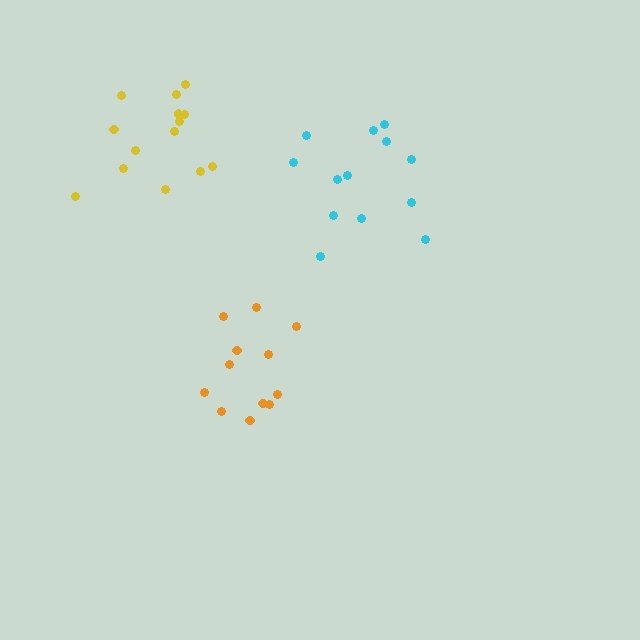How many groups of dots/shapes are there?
There are 3 groups.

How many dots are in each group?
Group 1: 13 dots, Group 2: 14 dots, Group 3: 12 dots (39 total).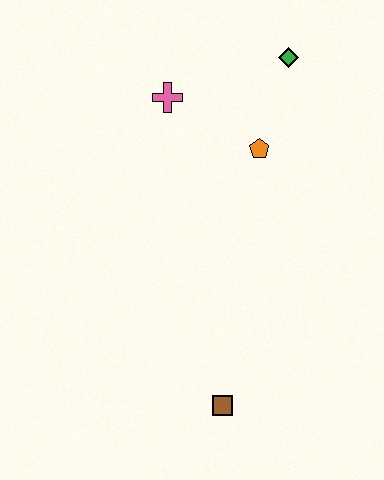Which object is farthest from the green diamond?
The brown square is farthest from the green diamond.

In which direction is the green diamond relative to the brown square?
The green diamond is above the brown square.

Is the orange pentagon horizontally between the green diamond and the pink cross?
Yes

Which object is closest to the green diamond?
The orange pentagon is closest to the green diamond.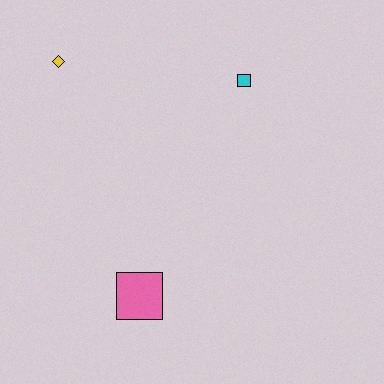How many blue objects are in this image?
There are no blue objects.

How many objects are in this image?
There are 3 objects.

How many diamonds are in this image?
There is 1 diamond.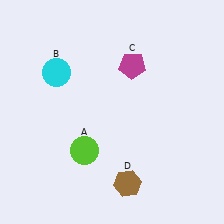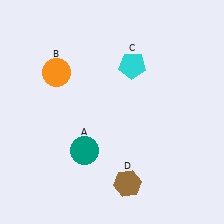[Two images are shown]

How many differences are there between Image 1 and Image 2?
There are 3 differences between the two images.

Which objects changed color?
A changed from lime to teal. B changed from cyan to orange. C changed from magenta to cyan.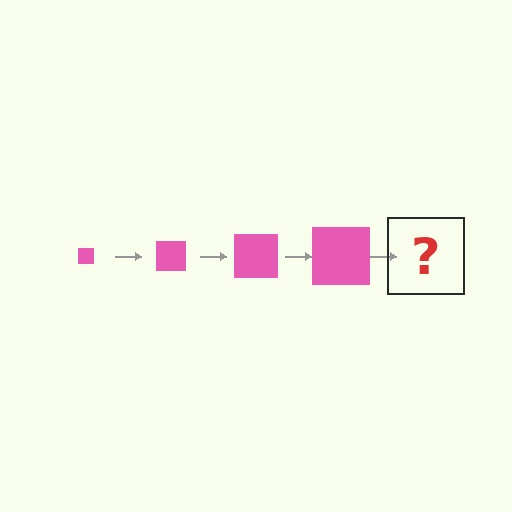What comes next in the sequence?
The next element should be a pink square, larger than the previous one.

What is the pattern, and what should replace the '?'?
The pattern is that the square gets progressively larger each step. The '?' should be a pink square, larger than the previous one.